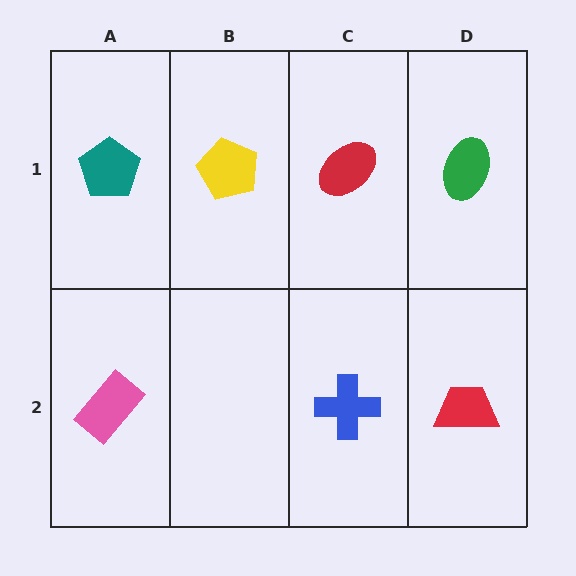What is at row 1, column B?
A yellow pentagon.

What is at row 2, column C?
A blue cross.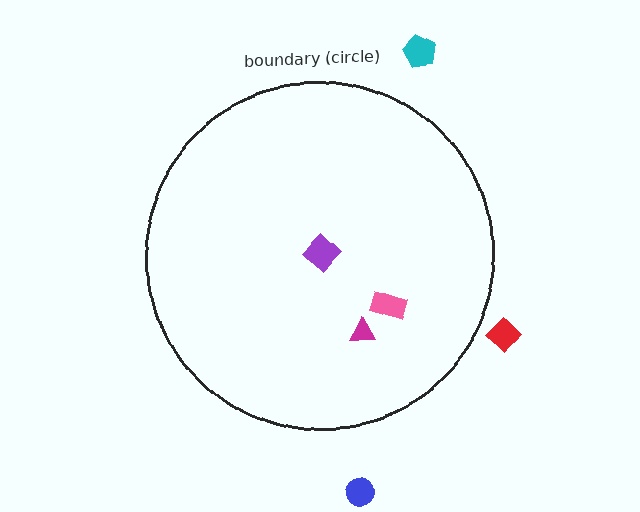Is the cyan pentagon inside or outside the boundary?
Outside.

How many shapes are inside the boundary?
3 inside, 3 outside.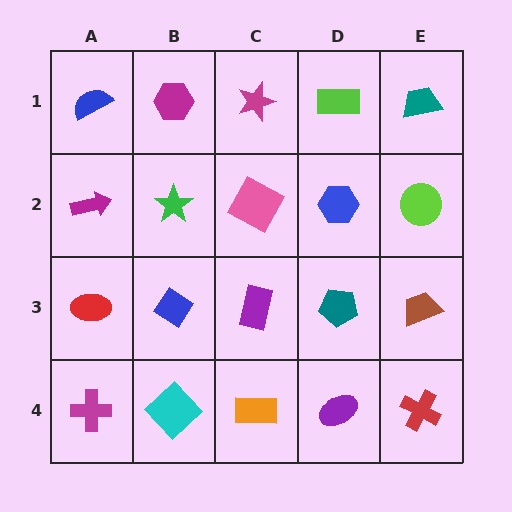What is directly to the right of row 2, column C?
A blue hexagon.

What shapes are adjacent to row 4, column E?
A brown trapezoid (row 3, column E), a purple ellipse (row 4, column D).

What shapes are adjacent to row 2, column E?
A teal trapezoid (row 1, column E), a brown trapezoid (row 3, column E), a blue hexagon (row 2, column D).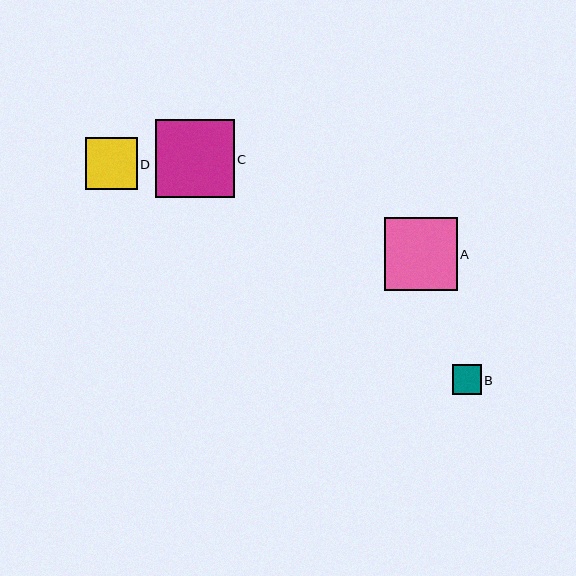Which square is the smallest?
Square B is the smallest with a size of approximately 29 pixels.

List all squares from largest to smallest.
From largest to smallest: C, A, D, B.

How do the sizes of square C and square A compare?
Square C and square A are approximately the same size.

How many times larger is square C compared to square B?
Square C is approximately 2.7 times the size of square B.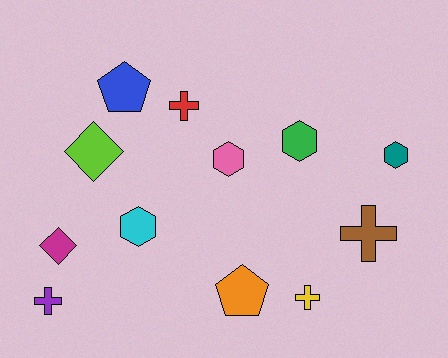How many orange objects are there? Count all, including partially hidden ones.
There is 1 orange object.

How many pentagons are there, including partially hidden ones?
There are 2 pentagons.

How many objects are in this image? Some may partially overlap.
There are 12 objects.